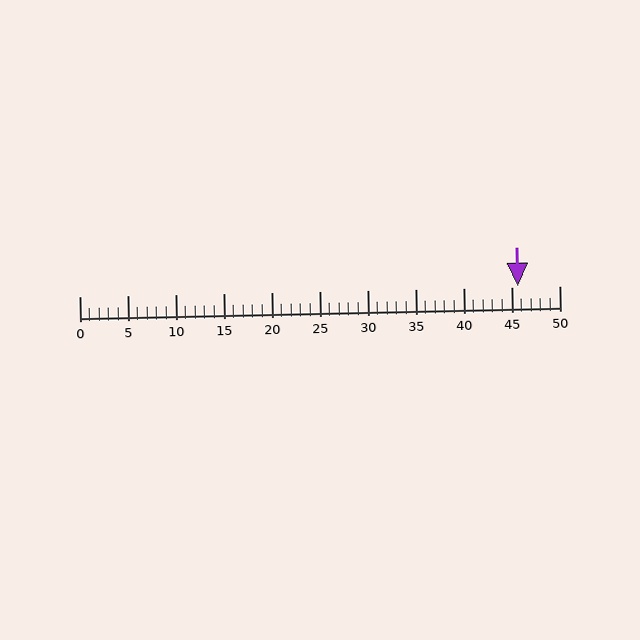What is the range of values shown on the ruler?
The ruler shows values from 0 to 50.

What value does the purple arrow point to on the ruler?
The purple arrow points to approximately 46.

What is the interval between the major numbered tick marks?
The major tick marks are spaced 5 units apart.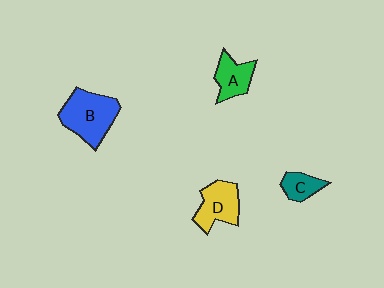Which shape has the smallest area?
Shape C (teal).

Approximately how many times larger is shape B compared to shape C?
Approximately 2.4 times.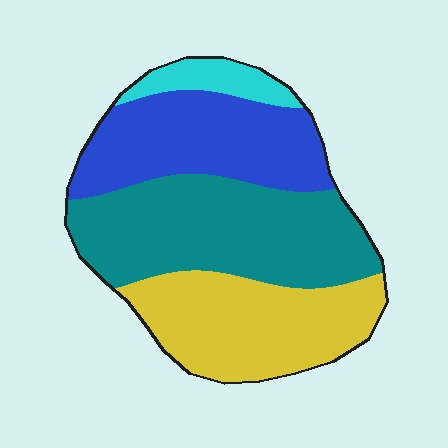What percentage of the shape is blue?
Blue takes up about one quarter (1/4) of the shape.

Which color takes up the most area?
Teal, at roughly 35%.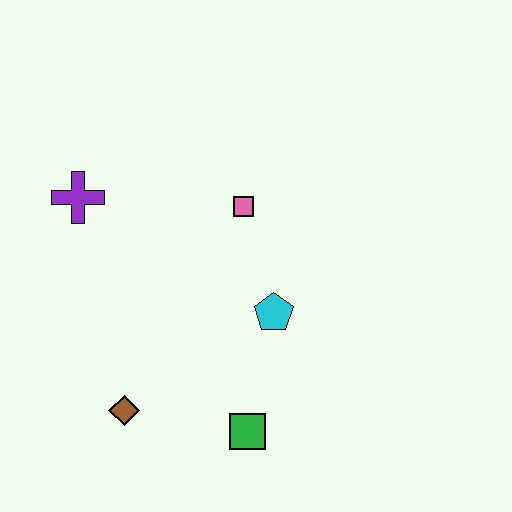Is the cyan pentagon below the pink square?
Yes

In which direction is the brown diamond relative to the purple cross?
The brown diamond is below the purple cross.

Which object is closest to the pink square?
The cyan pentagon is closest to the pink square.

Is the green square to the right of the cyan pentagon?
No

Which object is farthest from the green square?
The purple cross is farthest from the green square.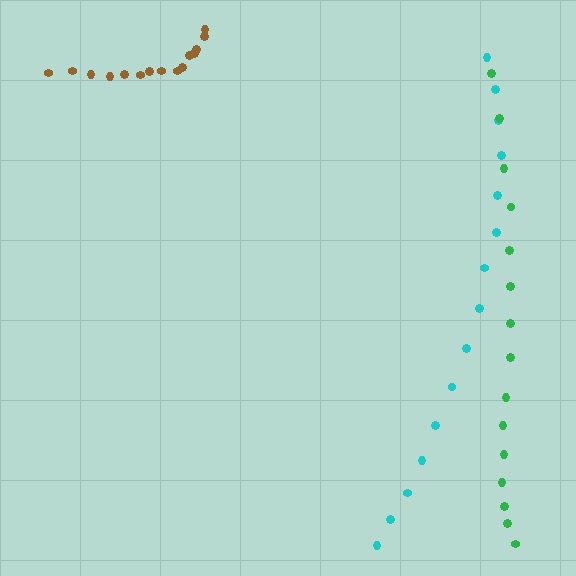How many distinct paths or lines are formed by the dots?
There are 3 distinct paths.